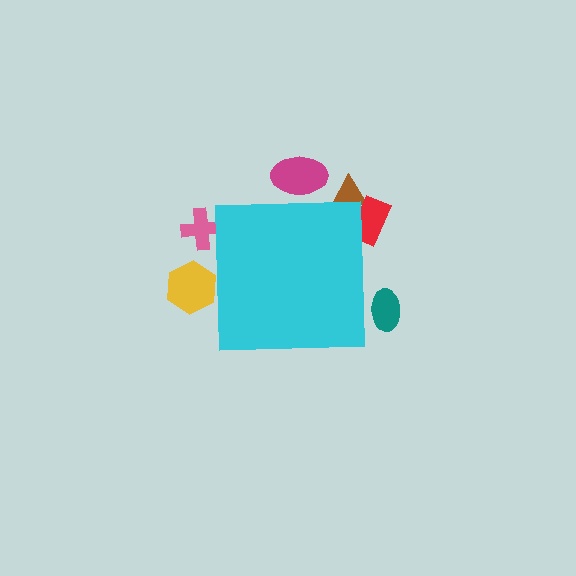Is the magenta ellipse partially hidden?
Yes, the magenta ellipse is partially hidden behind the cyan square.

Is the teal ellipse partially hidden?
Yes, the teal ellipse is partially hidden behind the cyan square.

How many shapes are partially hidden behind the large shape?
6 shapes are partially hidden.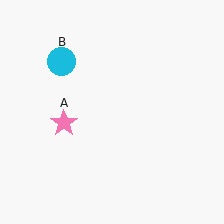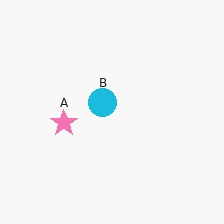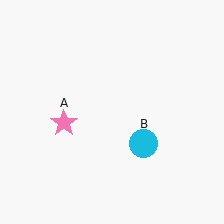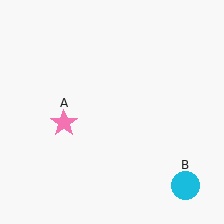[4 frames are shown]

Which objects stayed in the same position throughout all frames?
Pink star (object A) remained stationary.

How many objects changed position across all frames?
1 object changed position: cyan circle (object B).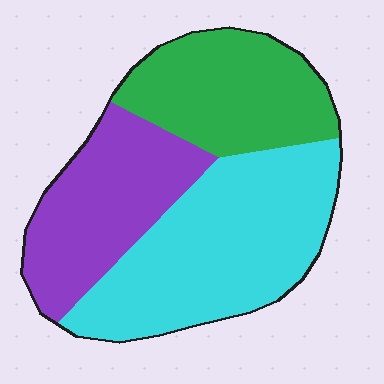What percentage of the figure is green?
Green takes up about one quarter (1/4) of the figure.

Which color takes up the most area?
Cyan, at roughly 45%.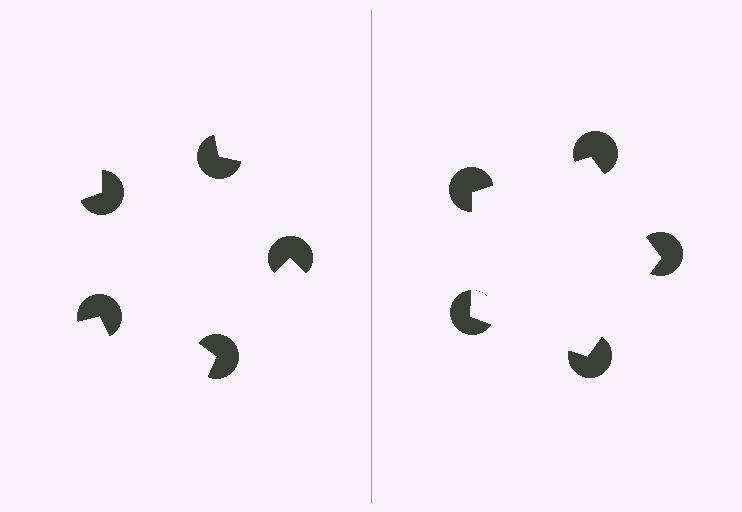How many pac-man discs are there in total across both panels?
10 — 5 on each side.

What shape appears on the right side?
An illusory pentagon.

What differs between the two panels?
The pac-man discs are positioned identically on both sides; only the wedge orientations differ. On the right they align to a pentagon; on the left they are misaligned.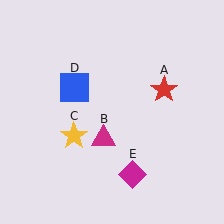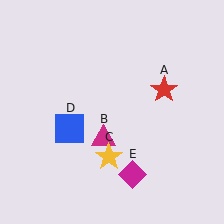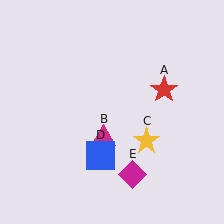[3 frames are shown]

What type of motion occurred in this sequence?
The yellow star (object C), blue square (object D) rotated counterclockwise around the center of the scene.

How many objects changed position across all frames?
2 objects changed position: yellow star (object C), blue square (object D).